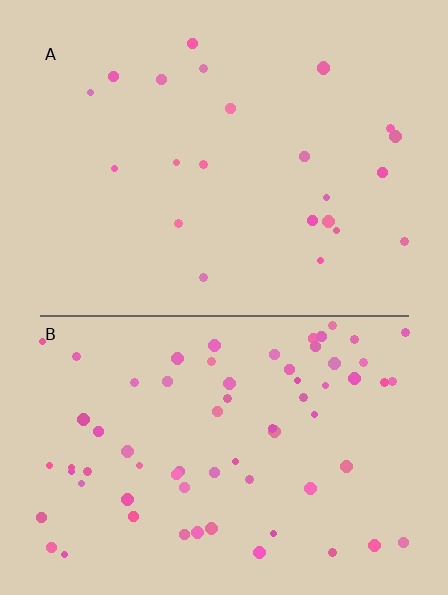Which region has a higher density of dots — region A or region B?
B (the bottom).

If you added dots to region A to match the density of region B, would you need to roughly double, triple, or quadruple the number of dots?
Approximately triple.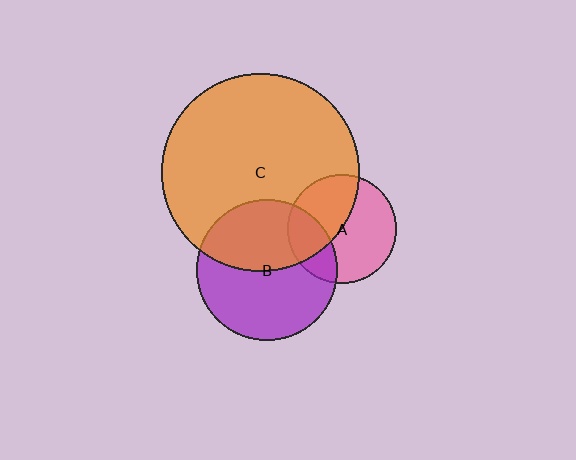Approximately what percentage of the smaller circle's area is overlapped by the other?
Approximately 45%.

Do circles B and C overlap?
Yes.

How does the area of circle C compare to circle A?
Approximately 3.3 times.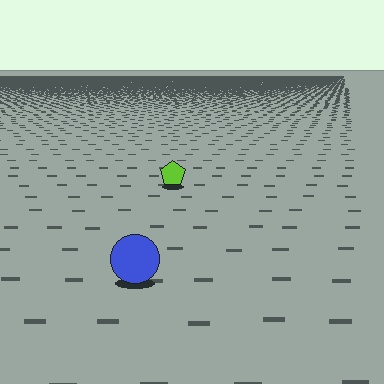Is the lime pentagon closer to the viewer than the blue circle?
No. The blue circle is closer — you can tell from the texture gradient: the ground texture is coarser near it.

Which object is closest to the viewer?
The blue circle is closest. The texture marks near it are larger and more spread out.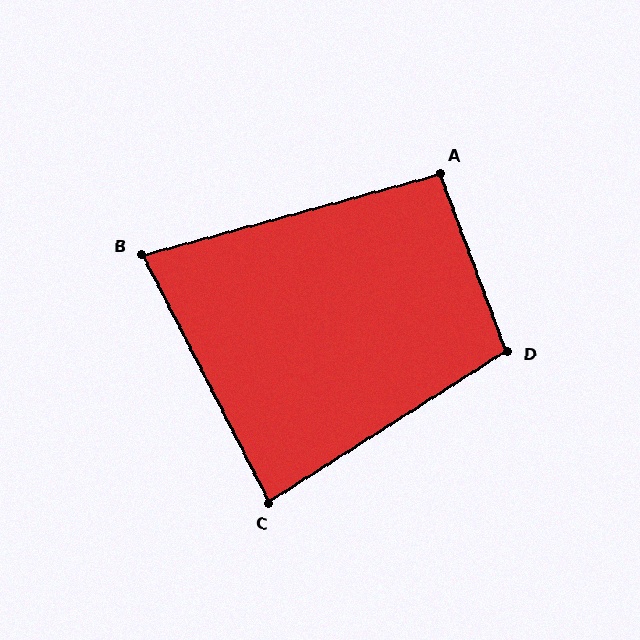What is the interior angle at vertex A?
Approximately 95 degrees (obtuse).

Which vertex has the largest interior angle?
D, at approximately 102 degrees.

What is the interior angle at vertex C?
Approximately 85 degrees (acute).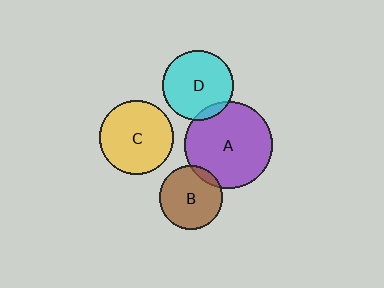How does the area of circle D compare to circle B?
Approximately 1.2 times.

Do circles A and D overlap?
Yes.